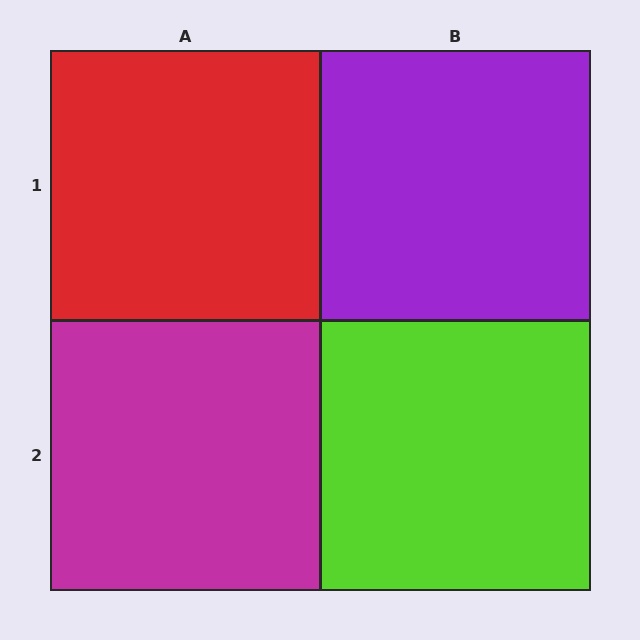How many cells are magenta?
1 cell is magenta.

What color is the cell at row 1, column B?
Purple.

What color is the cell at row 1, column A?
Red.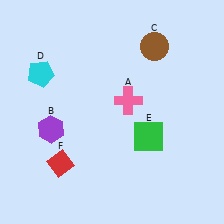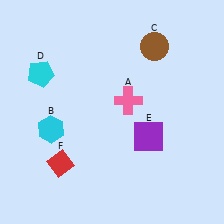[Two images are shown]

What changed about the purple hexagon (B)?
In Image 1, B is purple. In Image 2, it changed to cyan.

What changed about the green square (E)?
In Image 1, E is green. In Image 2, it changed to purple.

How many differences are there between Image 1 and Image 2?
There are 2 differences between the two images.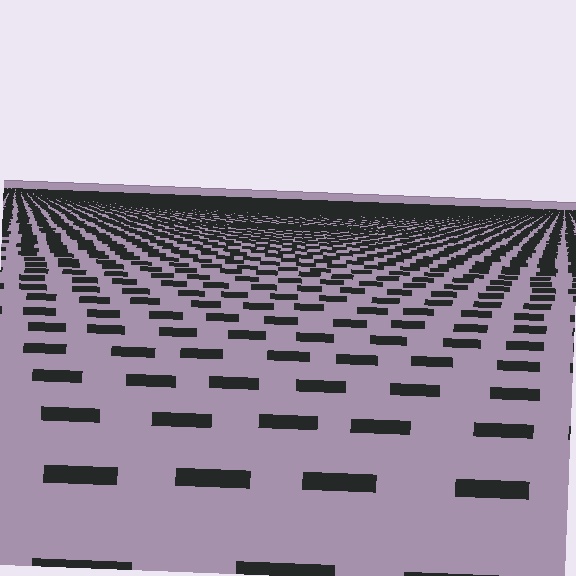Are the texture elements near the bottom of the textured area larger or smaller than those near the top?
Larger. Near the bottom, elements are closer to the viewer and appear at a bigger on-screen size.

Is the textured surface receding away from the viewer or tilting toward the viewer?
The surface is receding away from the viewer. Texture elements get smaller and denser toward the top.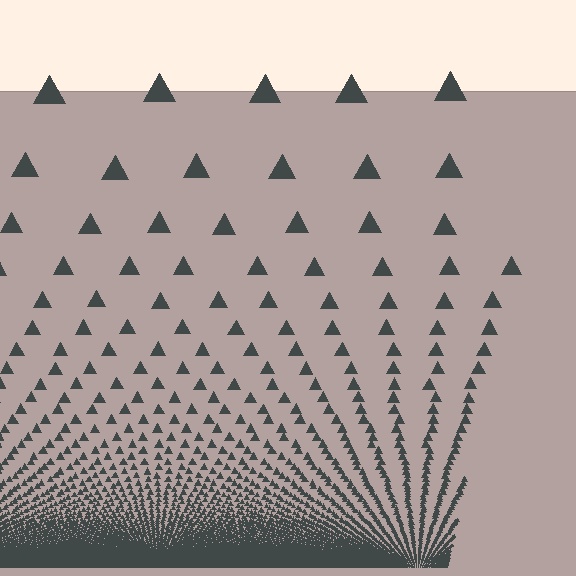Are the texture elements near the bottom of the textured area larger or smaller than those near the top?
Smaller. The gradient is inverted — elements near the bottom are smaller and denser.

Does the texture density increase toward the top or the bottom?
Density increases toward the bottom.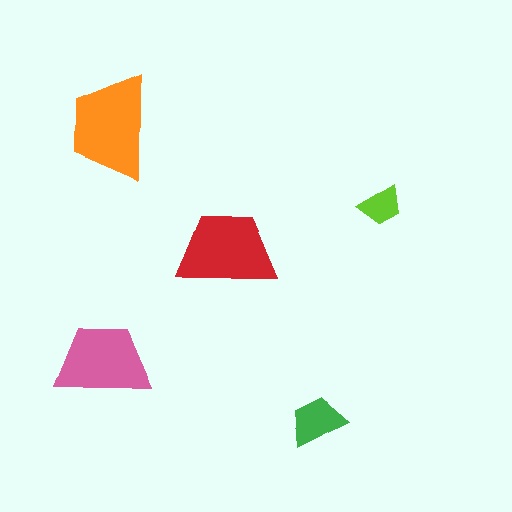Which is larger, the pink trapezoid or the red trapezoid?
The red one.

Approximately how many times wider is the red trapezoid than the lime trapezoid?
About 2.5 times wider.